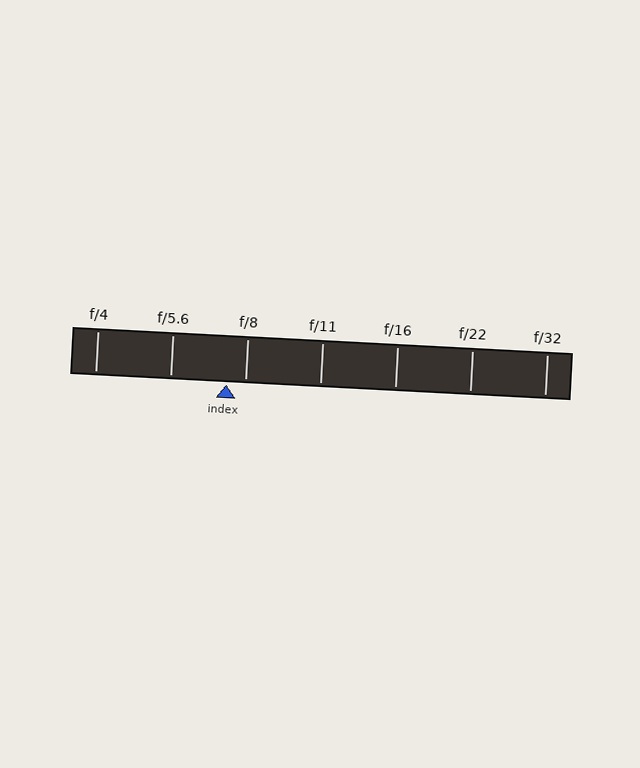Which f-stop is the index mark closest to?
The index mark is closest to f/8.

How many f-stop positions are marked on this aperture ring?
There are 7 f-stop positions marked.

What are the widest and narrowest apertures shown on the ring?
The widest aperture shown is f/4 and the narrowest is f/32.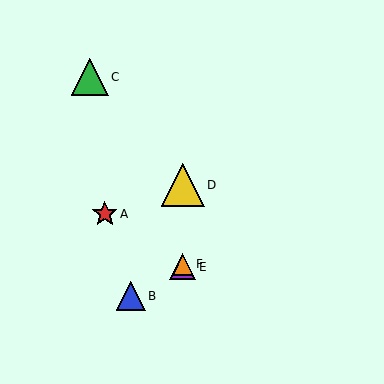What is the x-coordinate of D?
Object D is at x≈183.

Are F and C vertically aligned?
No, F is at x≈183 and C is at x≈90.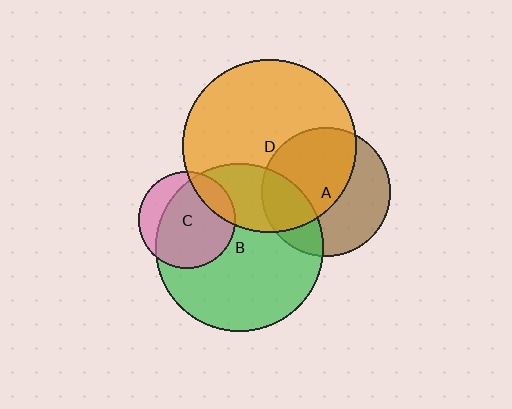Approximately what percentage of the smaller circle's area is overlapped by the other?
Approximately 30%.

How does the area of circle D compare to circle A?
Approximately 1.8 times.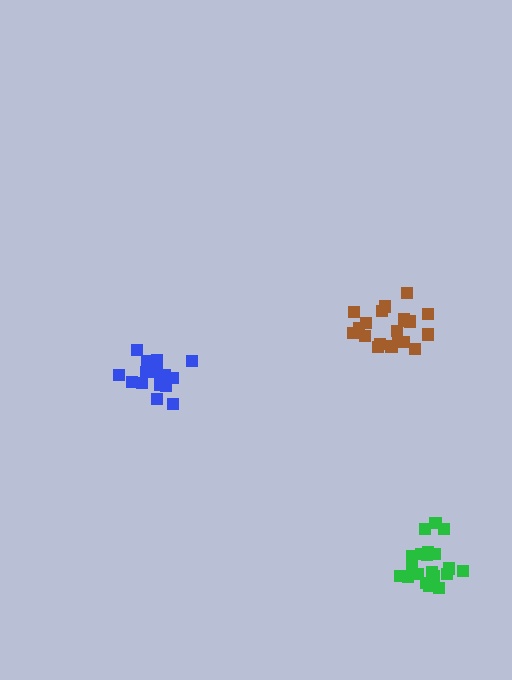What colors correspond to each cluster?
The clusters are colored: blue, green, brown.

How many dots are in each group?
Group 1: 18 dots, Group 2: 21 dots, Group 3: 21 dots (60 total).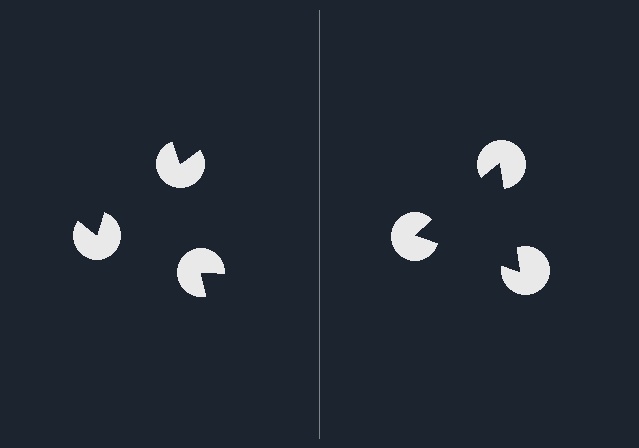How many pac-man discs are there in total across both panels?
6 — 3 on each side.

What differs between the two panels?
The pac-man discs are positioned identically on both sides; only the wedge orientations differ. On the right they align to a triangle; on the left they are misaligned.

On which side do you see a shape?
An illusory triangle appears on the right side. On the left side the wedge cuts are rotated, so no coherent shape forms.